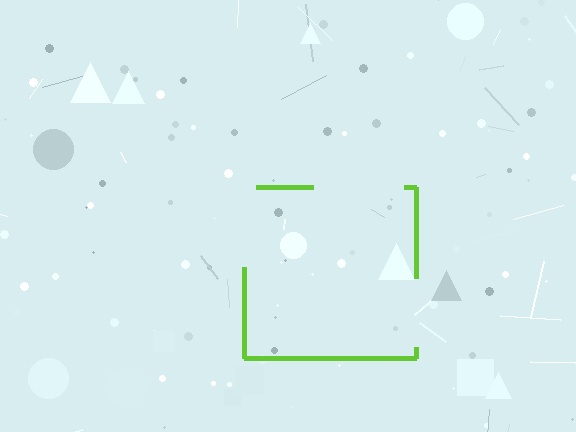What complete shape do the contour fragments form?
The contour fragments form a square.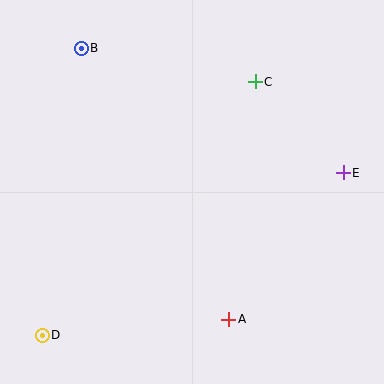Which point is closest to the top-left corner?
Point B is closest to the top-left corner.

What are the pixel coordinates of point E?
Point E is at (343, 173).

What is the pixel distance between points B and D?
The distance between B and D is 290 pixels.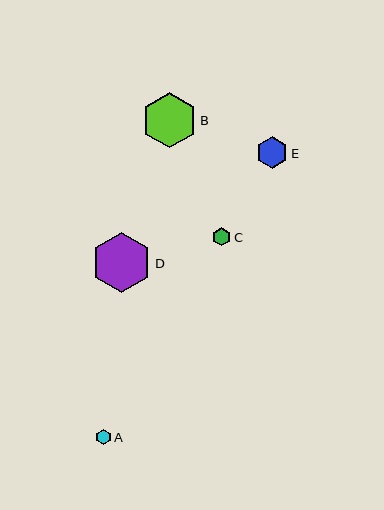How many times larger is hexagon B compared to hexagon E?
Hexagon B is approximately 1.7 times the size of hexagon E.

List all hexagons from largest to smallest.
From largest to smallest: D, B, E, C, A.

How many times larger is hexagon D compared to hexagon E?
Hexagon D is approximately 1.9 times the size of hexagon E.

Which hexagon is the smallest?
Hexagon A is the smallest with a size of approximately 15 pixels.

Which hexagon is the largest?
Hexagon D is the largest with a size of approximately 60 pixels.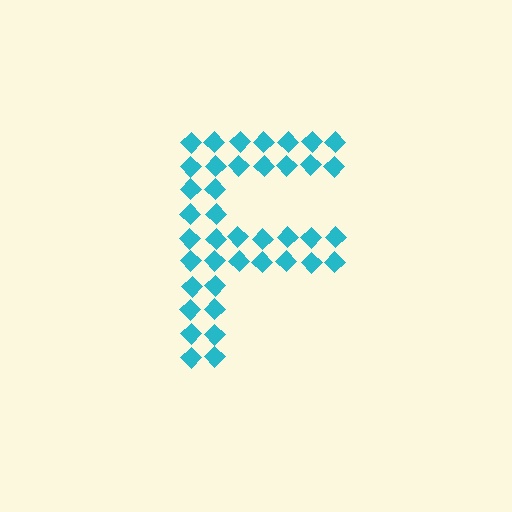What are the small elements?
The small elements are diamonds.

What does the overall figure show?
The overall figure shows the letter F.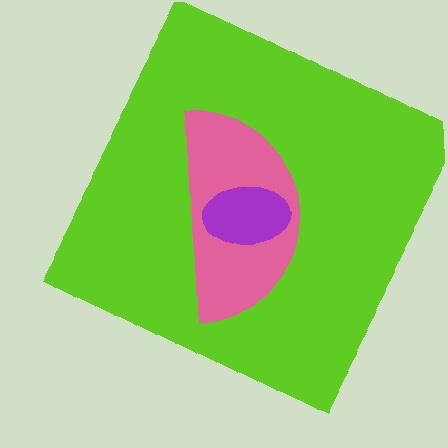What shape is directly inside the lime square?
The pink semicircle.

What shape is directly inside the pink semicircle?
The purple ellipse.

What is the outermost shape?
The lime square.